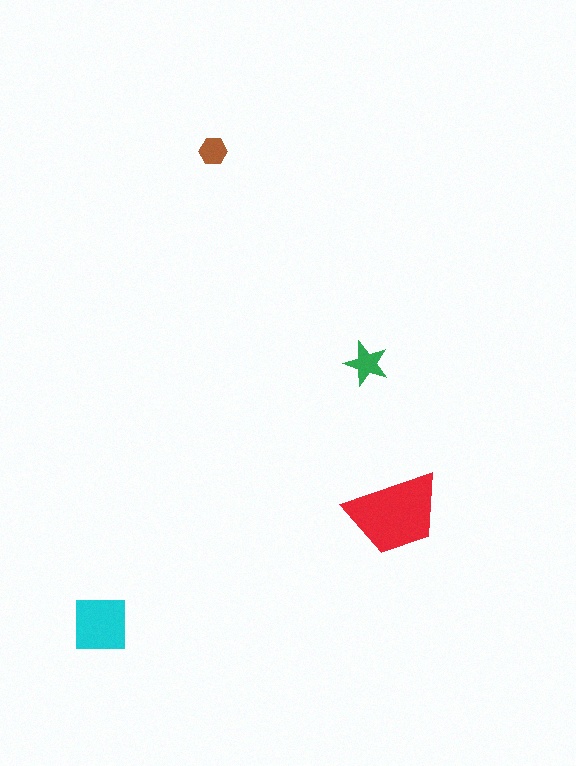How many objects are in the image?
There are 4 objects in the image.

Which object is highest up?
The brown hexagon is topmost.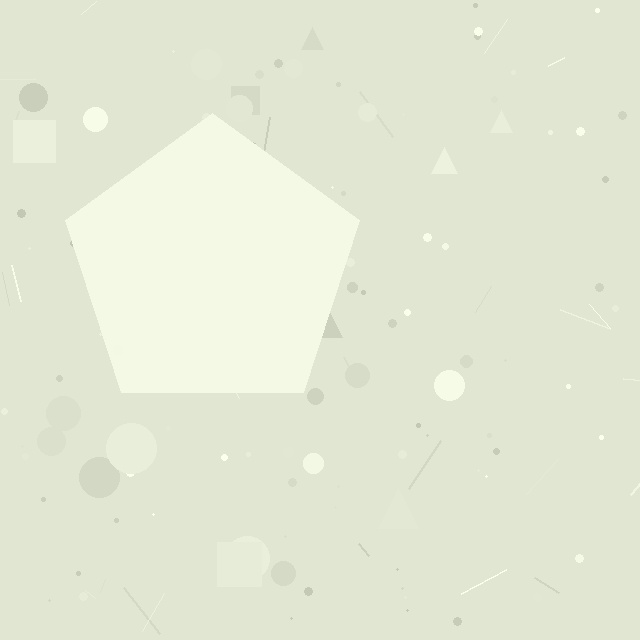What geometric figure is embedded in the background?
A pentagon is embedded in the background.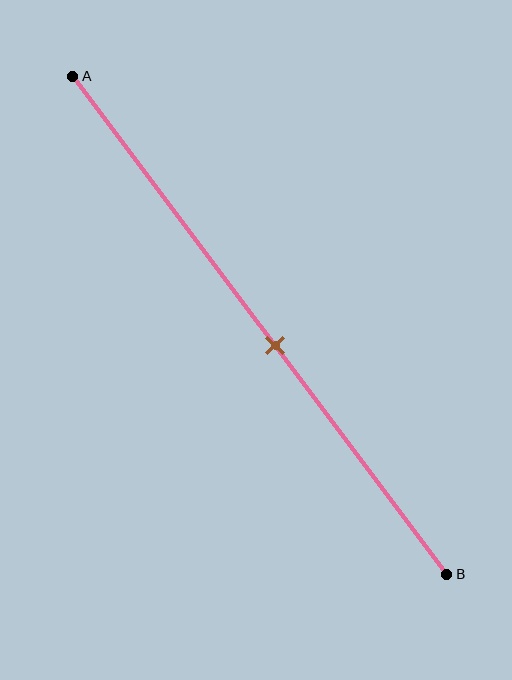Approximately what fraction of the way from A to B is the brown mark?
The brown mark is approximately 55% of the way from A to B.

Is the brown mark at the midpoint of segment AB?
No, the mark is at about 55% from A, not at the 50% midpoint.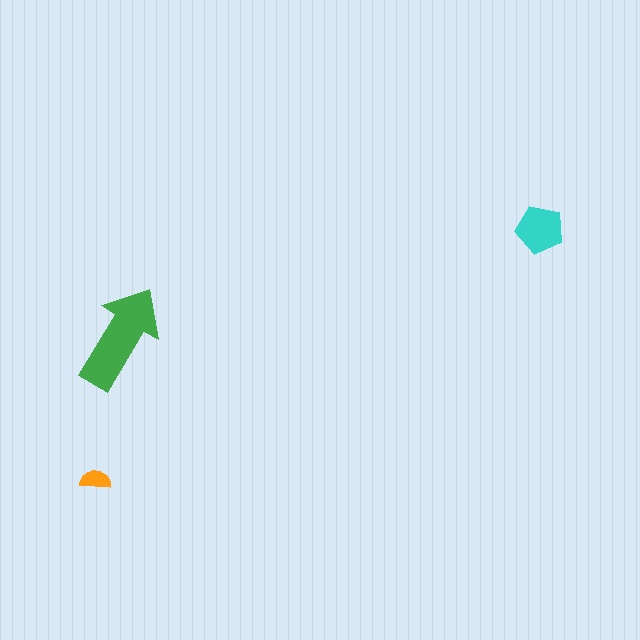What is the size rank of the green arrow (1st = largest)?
1st.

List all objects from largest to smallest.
The green arrow, the cyan pentagon, the orange semicircle.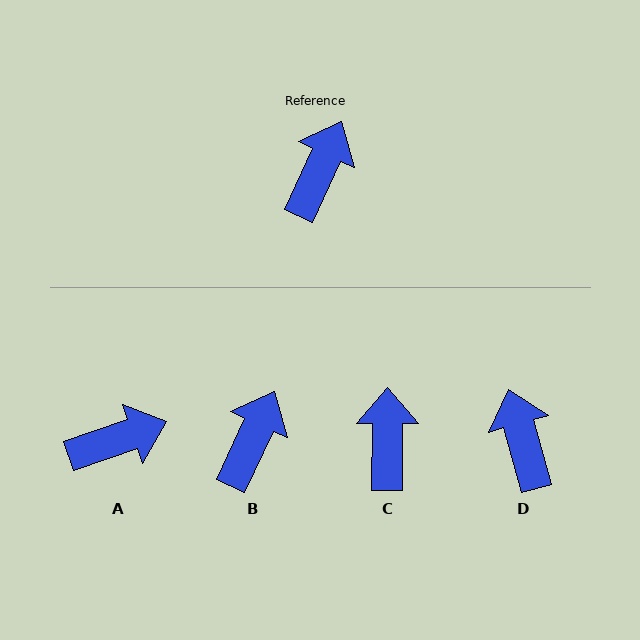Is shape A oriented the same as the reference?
No, it is off by about 46 degrees.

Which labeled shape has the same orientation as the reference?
B.